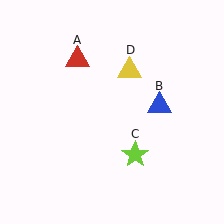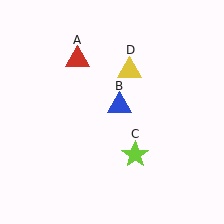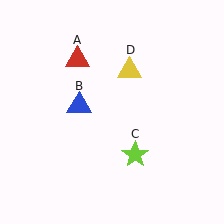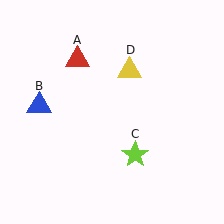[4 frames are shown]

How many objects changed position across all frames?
1 object changed position: blue triangle (object B).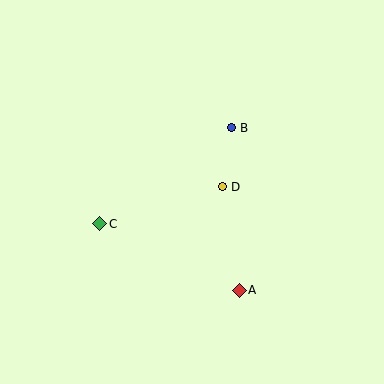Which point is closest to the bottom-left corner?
Point C is closest to the bottom-left corner.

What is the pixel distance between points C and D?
The distance between C and D is 128 pixels.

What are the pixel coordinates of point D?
Point D is at (222, 187).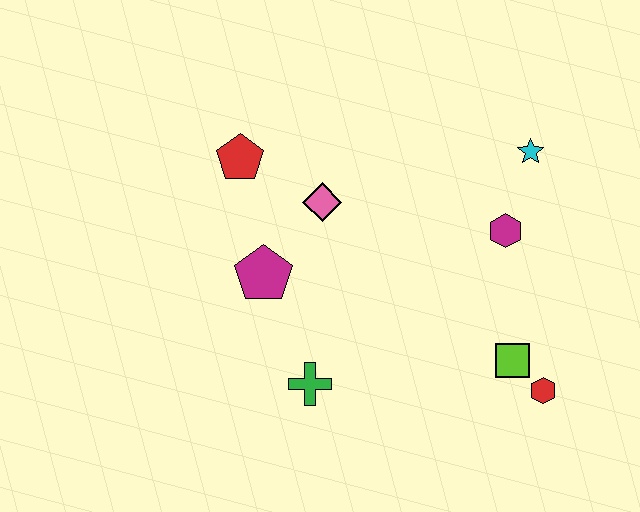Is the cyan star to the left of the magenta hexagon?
No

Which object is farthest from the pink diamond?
The red hexagon is farthest from the pink diamond.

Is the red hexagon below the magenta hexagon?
Yes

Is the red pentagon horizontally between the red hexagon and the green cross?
No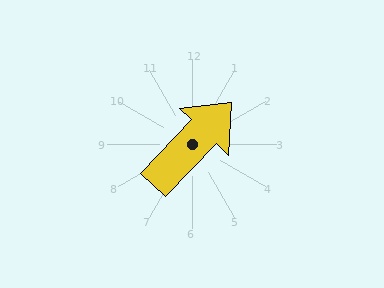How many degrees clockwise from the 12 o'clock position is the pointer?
Approximately 44 degrees.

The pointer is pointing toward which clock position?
Roughly 1 o'clock.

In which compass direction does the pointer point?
Northeast.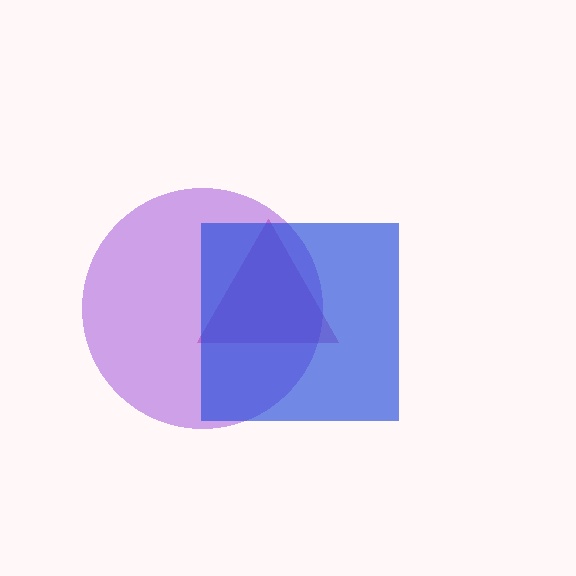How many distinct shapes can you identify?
There are 3 distinct shapes: a pink triangle, a purple circle, a blue square.